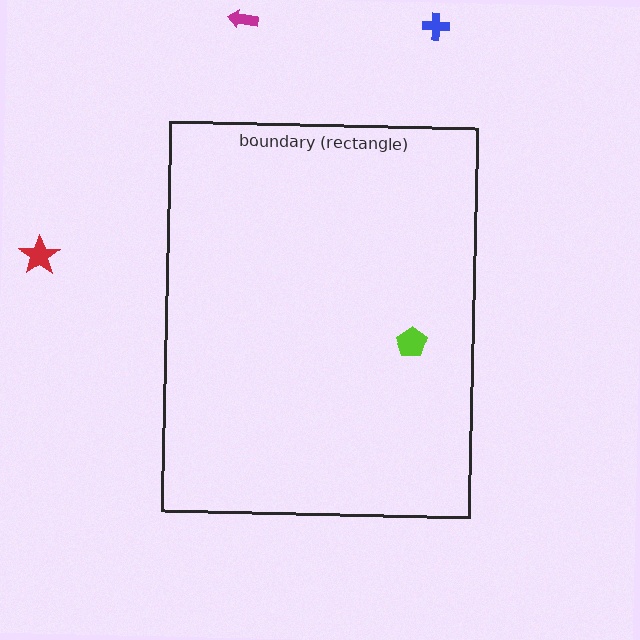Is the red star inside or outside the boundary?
Outside.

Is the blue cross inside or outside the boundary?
Outside.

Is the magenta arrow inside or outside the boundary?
Outside.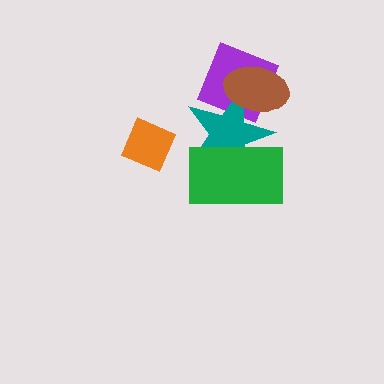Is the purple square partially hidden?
Yes, it is partially covered by another shape.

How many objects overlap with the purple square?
2 objects overlap with the purple square.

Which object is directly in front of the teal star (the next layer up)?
The brown ellipse is directly in front of the teal star.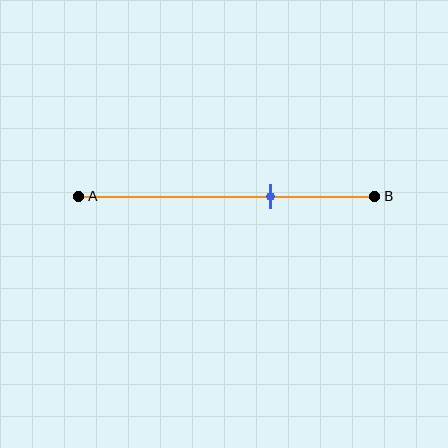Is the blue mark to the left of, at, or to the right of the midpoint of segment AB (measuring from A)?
The blue mark is to the right of the midpoint of segment AB.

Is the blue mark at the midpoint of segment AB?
No, the mark is at about 65% from A, not at the 50% midpoint.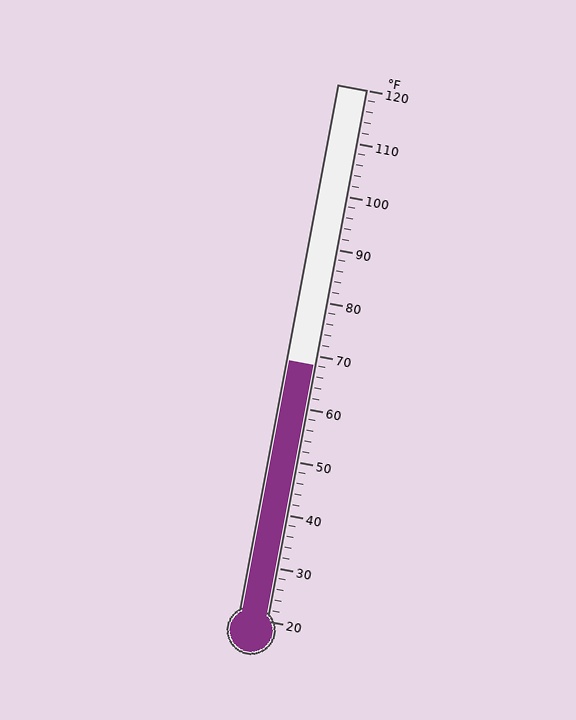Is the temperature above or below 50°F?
The temperature is above 50°F.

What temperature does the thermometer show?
The thermometer shows approximately 68°F.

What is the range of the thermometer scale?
The thermometer scale ranges from 20°F to 120°F.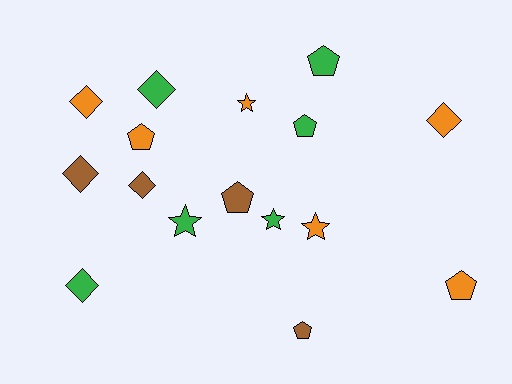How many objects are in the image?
There are 16 objects.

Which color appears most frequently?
Green, with 6 objects.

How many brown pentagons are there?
There are 2 brown pentagons.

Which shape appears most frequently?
Diamond, with 6 objects.